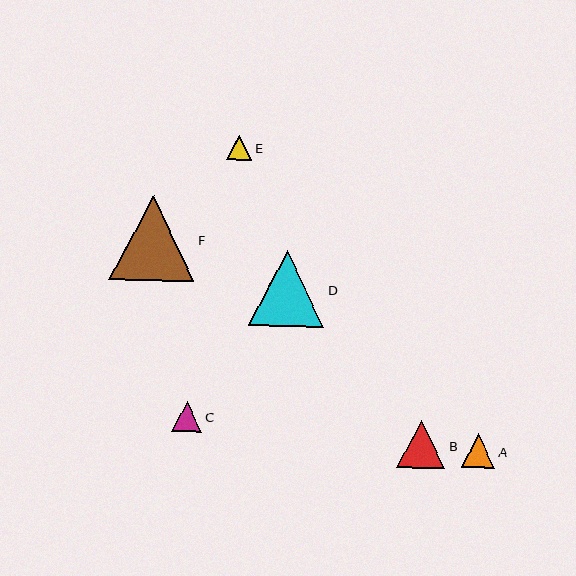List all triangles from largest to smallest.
From largest to smallest: F, D, B, A, C, E.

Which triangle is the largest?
Triangle F is the largest with a size of approximately 85 pixels.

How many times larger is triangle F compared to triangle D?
Triangle F is approximately 1.1 times the size of triangle D.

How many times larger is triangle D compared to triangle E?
Triangle D is approximately 3.0 times the size of triangle E.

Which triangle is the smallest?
Triangle E is the smallest with a size of approximately 25 pixels.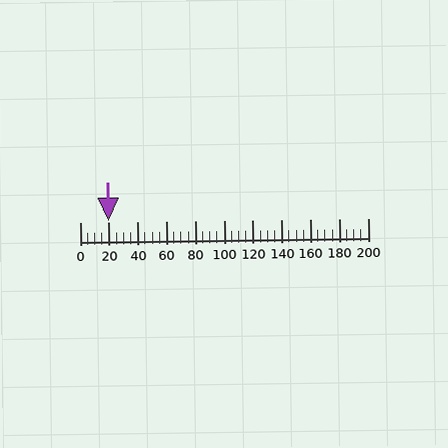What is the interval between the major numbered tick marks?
The major tick marks are spaced 20 units apart.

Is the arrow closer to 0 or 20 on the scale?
The arrow is closer to 20.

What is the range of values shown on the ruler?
The ruler shows values from 0 to 200.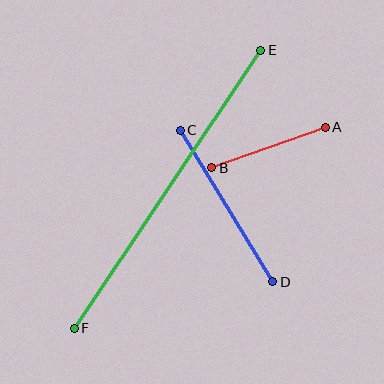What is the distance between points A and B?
The distance is approximately 120 pixels.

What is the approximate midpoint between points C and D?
The midpoint is at approximately (227, 206) pixels.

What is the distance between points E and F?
The distance is approximately 335 pixels.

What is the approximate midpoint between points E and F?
The midpoint is at approximately (167, 189) pixels.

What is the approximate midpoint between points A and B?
The midpoint is at approximately (268, 148) pixels.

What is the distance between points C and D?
The distance is approximately 178 pixels.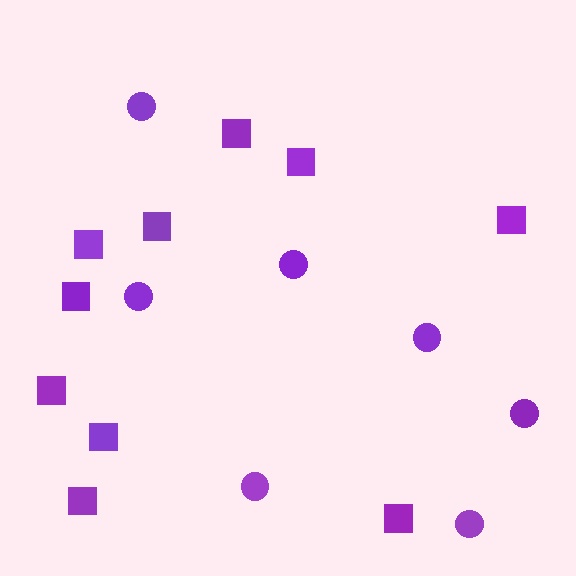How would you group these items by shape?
There are 2 groups: one group of squares (10) and one group of circles (7).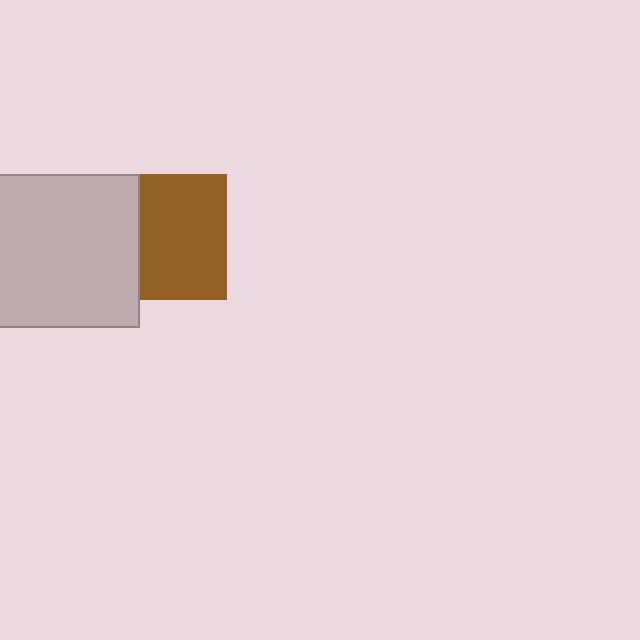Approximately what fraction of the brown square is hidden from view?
Roughly 30% of the brown square is hidden behind the light gray square.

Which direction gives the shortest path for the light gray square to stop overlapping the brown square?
Moving left gives the shortest separation.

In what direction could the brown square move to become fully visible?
The brown square could move right. That would shift it out from behind the light gray square entirely.